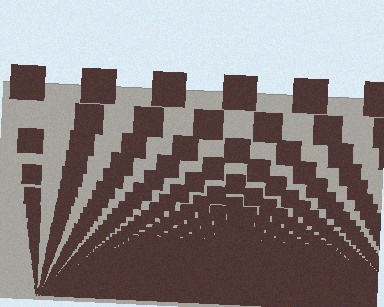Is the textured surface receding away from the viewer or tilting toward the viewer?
The surface appears to tilt toward the viewer. Texture elements get larger and sparser toward the top.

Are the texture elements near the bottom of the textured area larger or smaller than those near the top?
Smaller. The gradient is inverted — elements near the bottom are smaller and denser.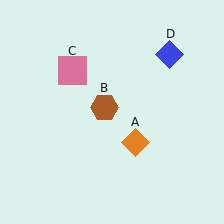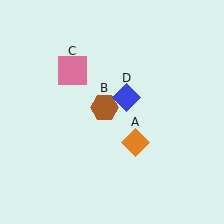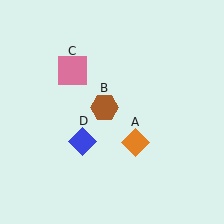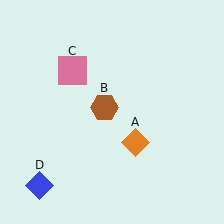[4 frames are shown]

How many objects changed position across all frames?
1 object changed position: blue diamond (object D).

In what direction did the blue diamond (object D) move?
The blue diamond (object D) moved down and to the left.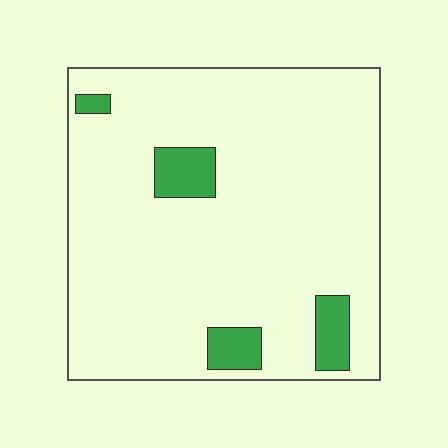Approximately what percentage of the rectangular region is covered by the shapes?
Approximately 10%.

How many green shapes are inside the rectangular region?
4.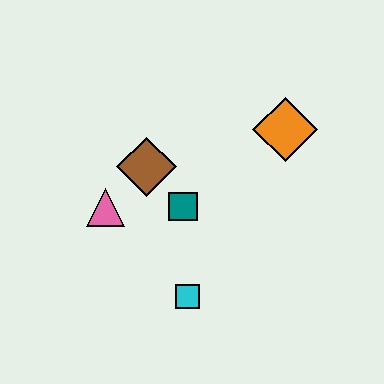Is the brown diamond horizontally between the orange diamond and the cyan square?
No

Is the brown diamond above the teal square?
Yes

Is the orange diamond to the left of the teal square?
No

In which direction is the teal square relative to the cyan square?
The teal square is above the cyan square.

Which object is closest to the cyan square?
The teal square is closest to the cyan square.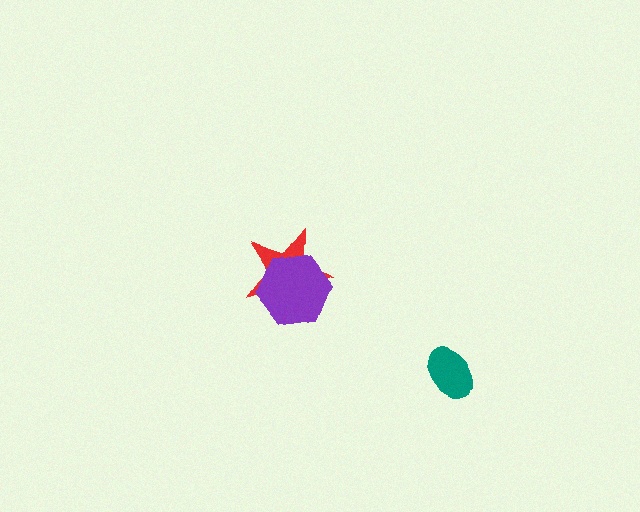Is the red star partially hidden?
Yes, it is partially covered by another shape.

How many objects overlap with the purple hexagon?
1 object overlaps with the purple hexagon.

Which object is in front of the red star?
The purple hexagon is in front of the red star.